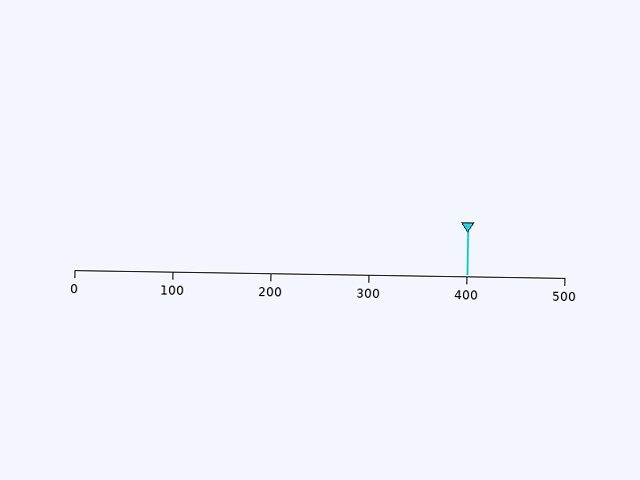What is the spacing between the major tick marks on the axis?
The major ticks are spaced 100 apart.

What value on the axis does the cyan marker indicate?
The marker indicates approximately 400.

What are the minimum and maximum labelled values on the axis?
The axis runs from 0 to 500.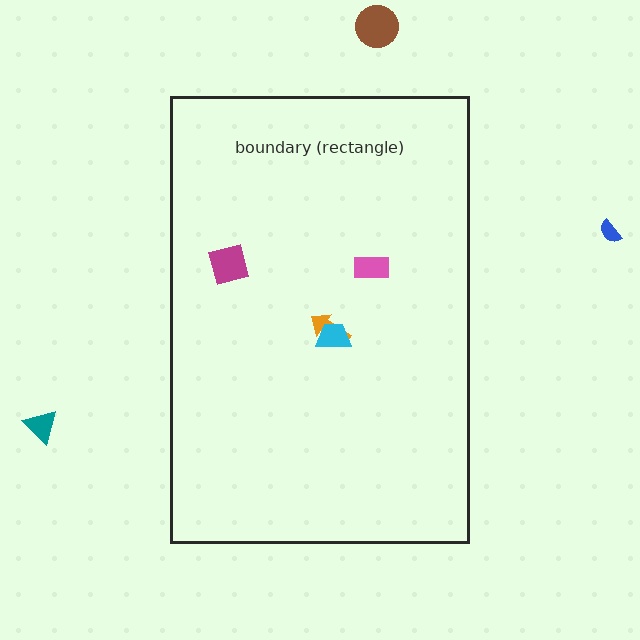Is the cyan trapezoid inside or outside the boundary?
Inside.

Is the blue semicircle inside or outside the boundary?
Outside.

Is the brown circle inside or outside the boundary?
Outside.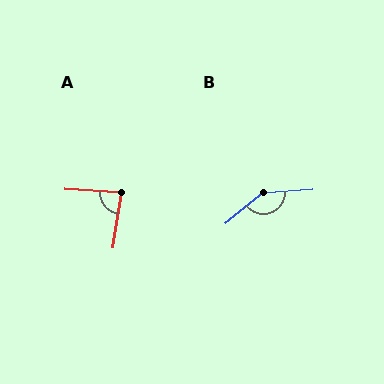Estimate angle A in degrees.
Approximately 85 degrees.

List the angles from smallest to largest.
A (85°), B (145°).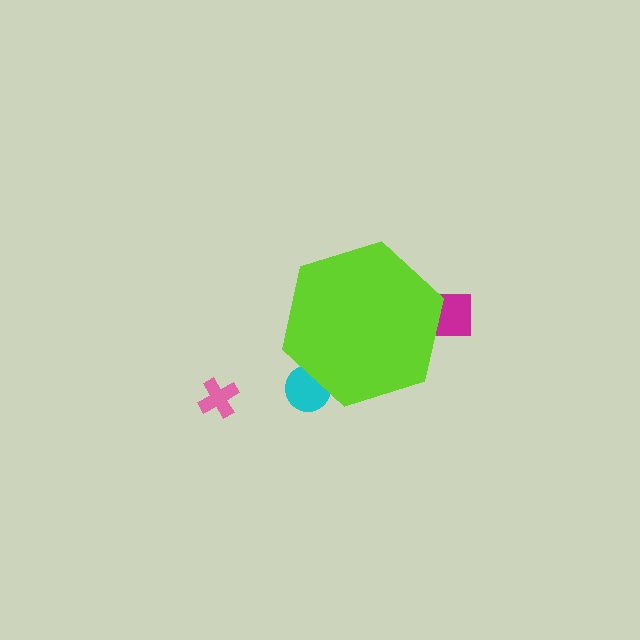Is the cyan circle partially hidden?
Yes, the cyan circle is partially hidden behind the lime hexagon.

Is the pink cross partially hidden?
No, the pink cross is fully visible.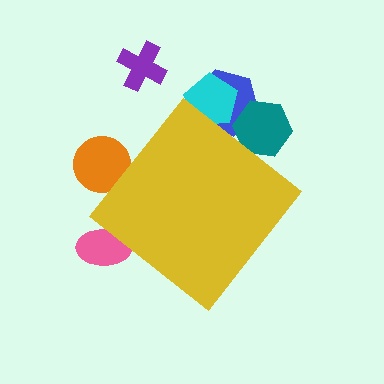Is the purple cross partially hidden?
No, the purple cross is fully visible.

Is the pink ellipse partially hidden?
Yes, the pink ellipse is partially hidden behind the yellow diamond.